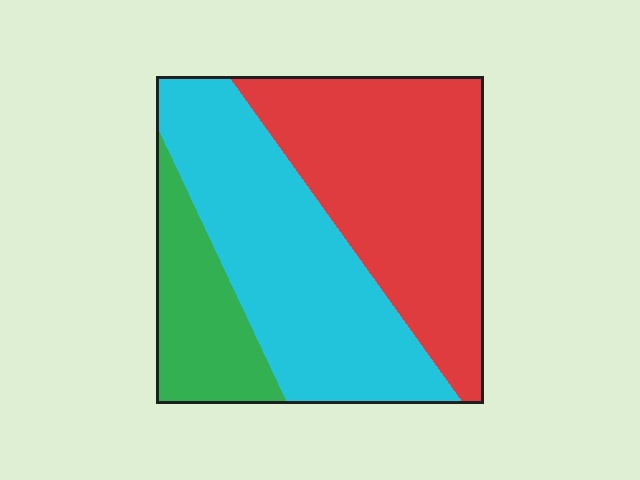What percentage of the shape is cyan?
Cyan takes up between a third and a half of the shape.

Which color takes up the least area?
Green, at roughly 15%.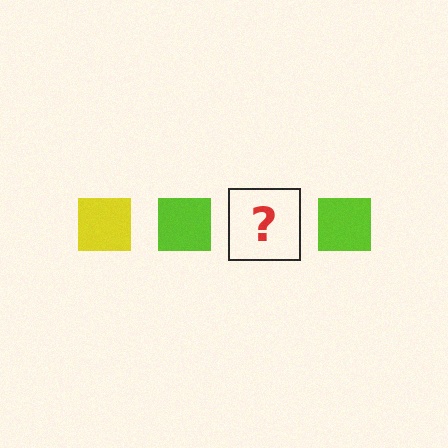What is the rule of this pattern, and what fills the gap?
The rule is that the pattern cycles through yellow, lime squares. The gap should be filled with a yellow square.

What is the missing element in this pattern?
The missing element is a yellow square.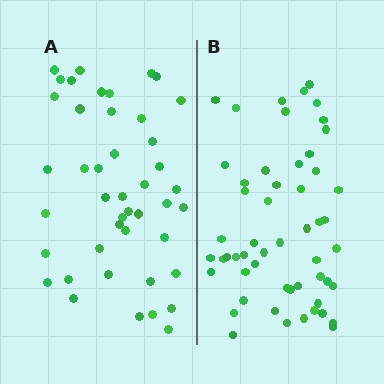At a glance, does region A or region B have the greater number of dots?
Region B (the right region) has more dots.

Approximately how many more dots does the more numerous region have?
Region B has roughly 10 or so more dots than region A.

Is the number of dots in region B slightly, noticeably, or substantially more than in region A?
Region B has only slightly more — the two regions are fairly close. The ratio is roughly 1.2 to 1.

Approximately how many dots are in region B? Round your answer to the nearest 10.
About 50 dots. (The exact count is 54, which rounds to 50.)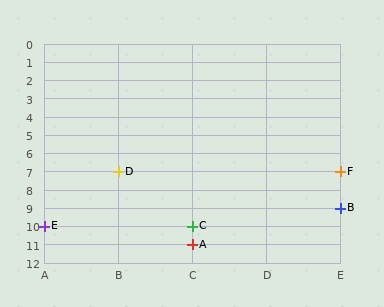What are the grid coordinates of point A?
Point A is at grid coordinates (C, 11).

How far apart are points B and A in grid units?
Points B and A are 2 columns and 2 rows apart (about 2.8 grid units diagonally).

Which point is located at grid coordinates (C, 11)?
Point A is at (C, 11).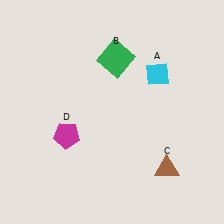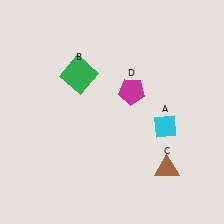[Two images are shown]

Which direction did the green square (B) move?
The green square (B) moved left.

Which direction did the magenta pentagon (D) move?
The magenta pentagon (D) moved right.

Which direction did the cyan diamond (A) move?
The cyan diamond (A) moved down.